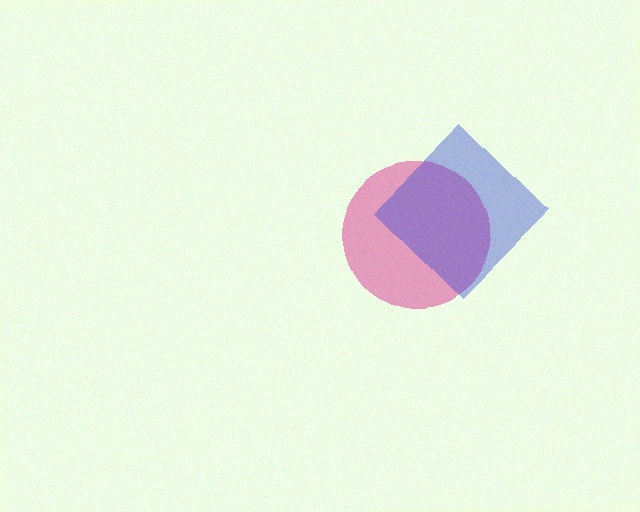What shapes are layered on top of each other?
The layered shapes are: a magenta circle, a blue diamond.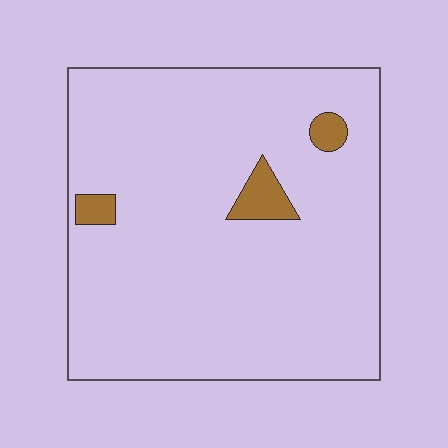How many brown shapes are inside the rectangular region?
3.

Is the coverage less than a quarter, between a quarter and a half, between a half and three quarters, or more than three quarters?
Less than a quarter.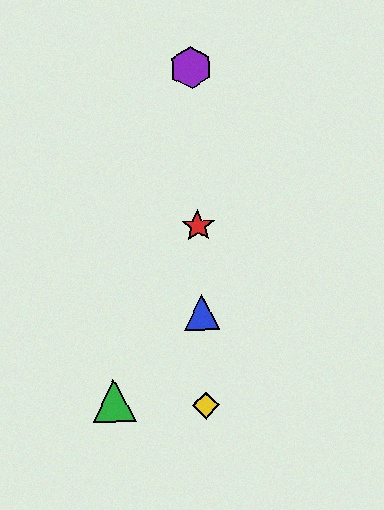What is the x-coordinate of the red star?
The red star is at x≈198.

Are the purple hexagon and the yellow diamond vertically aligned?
Yes, both are at x≈191.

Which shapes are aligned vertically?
The red star, the blue triangle, the yellow diamond, the purple hexagon are aligned vertically.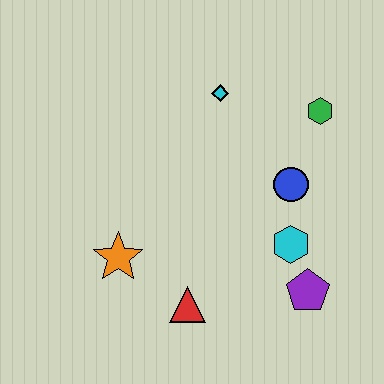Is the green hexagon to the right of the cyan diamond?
Yes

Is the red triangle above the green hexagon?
No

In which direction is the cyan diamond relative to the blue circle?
The cyan diamond is above the blue circle.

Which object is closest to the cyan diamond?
The green hexagon is closest to the cyan diamond.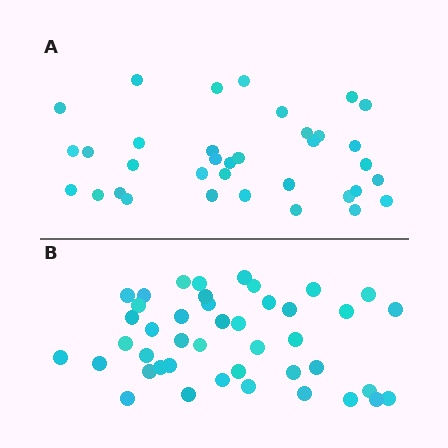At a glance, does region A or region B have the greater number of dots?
Region B (the bottom region) has more dots.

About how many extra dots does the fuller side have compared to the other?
Region B has roughly 8 or so more dots than region A.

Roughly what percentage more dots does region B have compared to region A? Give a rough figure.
About 25% more.